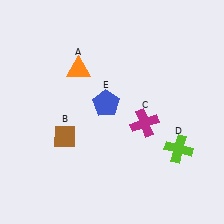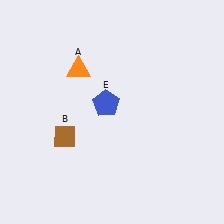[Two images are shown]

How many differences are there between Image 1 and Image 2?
There are 2 differences between the two images.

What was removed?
The magenta cross (C), the lime cross (D) were removed in Image 2.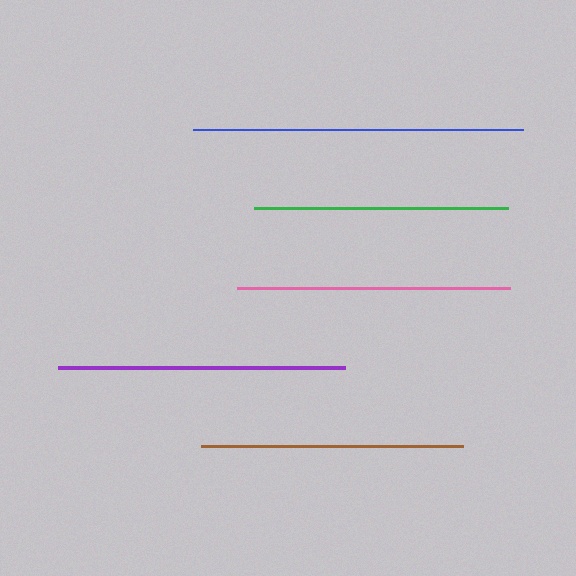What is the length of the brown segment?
The brown segment is approximately 262 pixels long.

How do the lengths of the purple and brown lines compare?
The purple and brown lines are approximately the same length.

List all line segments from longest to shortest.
From longest to shortest: blue, purple, pink, brown, green.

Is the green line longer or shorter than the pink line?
The pink line is longer than the green line.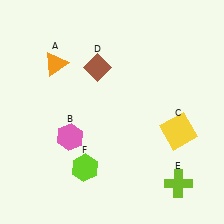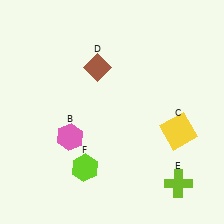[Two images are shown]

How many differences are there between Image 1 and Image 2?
There is 1 difference between the two images.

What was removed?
The orange triangle (A) was removed in Image 2.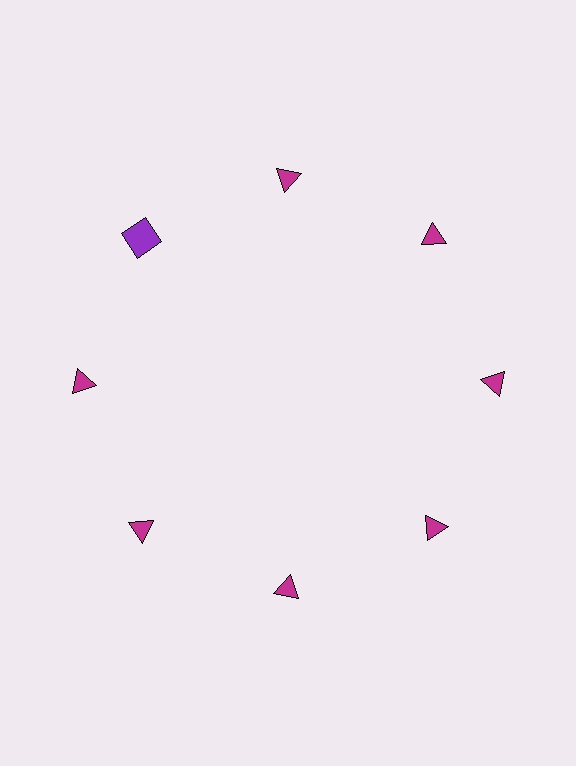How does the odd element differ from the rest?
It differs in both color (purple instead of magenta) and shape (square instead of triangle).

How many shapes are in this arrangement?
There are 8 shapes arranged in a ring pattern.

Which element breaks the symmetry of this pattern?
The purple square at roughly the 10 o'clock position breaks the symmetry. All other shapes are magenta triangles.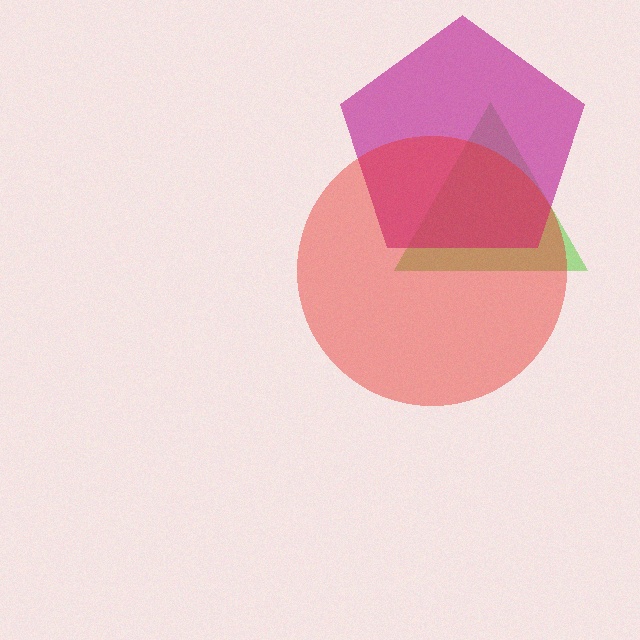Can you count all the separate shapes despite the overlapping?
Yes, there are 3 separate shapes.